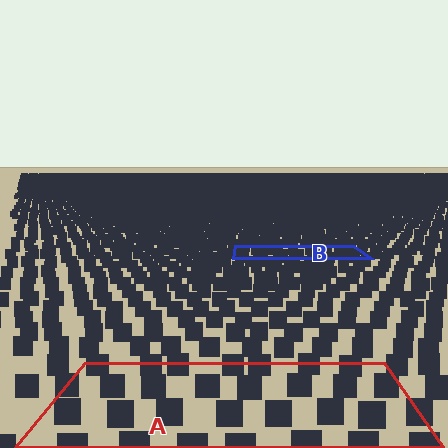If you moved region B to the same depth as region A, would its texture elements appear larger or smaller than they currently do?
They would appear larger. At a closer depth, the same texture elements are projected at a bigger on-screen size.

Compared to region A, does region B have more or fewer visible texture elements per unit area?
Region B has more texture elements per unit area — they are packed more densely because it is farther away.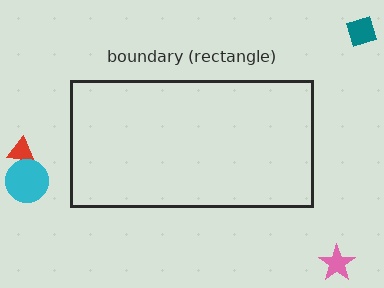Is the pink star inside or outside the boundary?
Outside.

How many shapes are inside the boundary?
0 inside, 4 outside.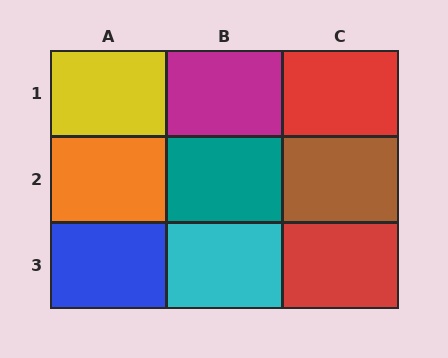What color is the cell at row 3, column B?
Cyan.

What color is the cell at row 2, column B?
Teal.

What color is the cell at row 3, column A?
Blue.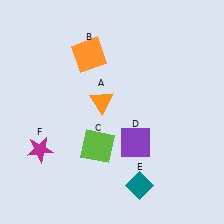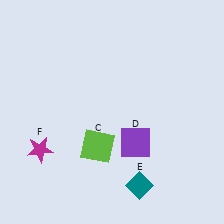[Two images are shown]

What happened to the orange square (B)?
The orange square (B) was removed in Image 2. It was in the top-left area of Image 1.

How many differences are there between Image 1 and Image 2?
There are 2 differences between the two images.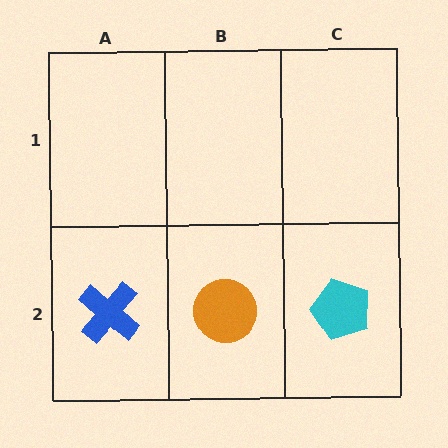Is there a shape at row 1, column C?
No, that cell is empty.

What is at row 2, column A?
A blue cross.